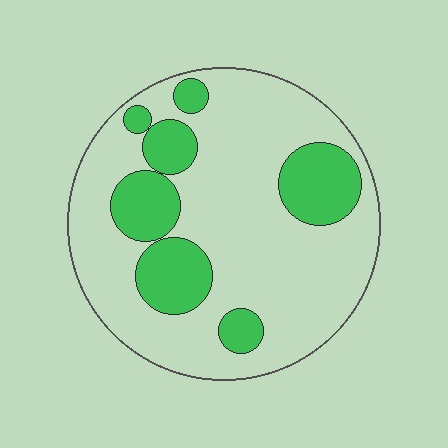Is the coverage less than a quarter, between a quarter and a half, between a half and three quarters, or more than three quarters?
Between a quarter and a half.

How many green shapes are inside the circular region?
7.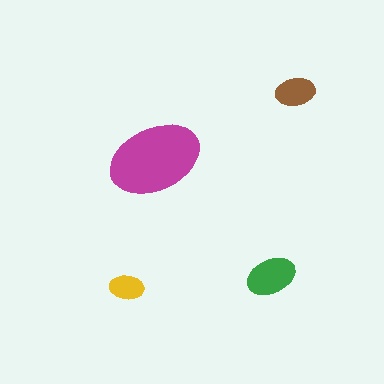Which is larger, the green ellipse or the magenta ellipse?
The magenta one.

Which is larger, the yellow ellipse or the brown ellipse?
The brown one.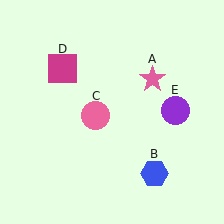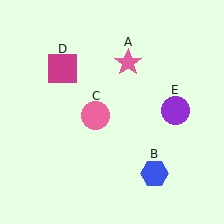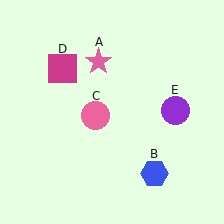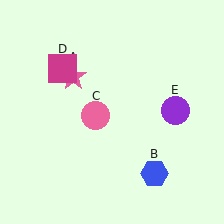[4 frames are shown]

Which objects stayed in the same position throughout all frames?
Blue hexagon (object B) and pink circle (object C) and magenta square (object D) and purple circle (object E) remained stationary.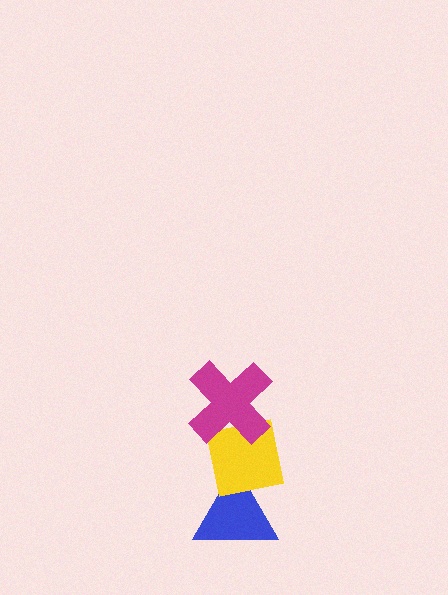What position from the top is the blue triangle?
The blue triangle is 3rd from the top.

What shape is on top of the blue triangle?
The yellow square is on top of the blue triangle.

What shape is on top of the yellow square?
The magenta cross is on top of the yellow square.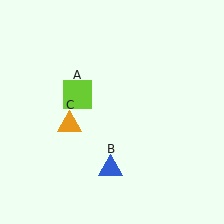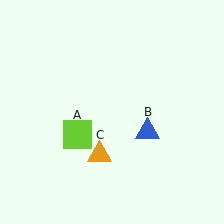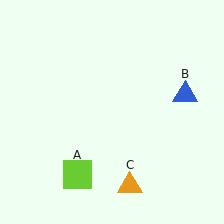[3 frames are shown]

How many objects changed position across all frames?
3 objects changed position: lime square (object A), blue triangle (object B), orange triangle (object C).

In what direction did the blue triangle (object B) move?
The blue triangle (object B) moved up and to the right.